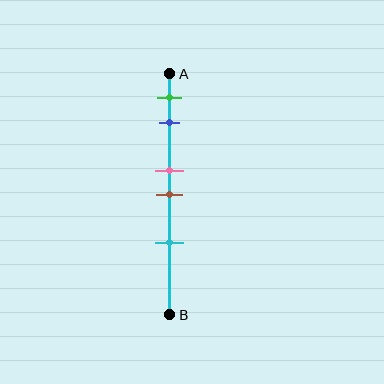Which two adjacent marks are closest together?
The pink and brown marks are the closest adjacent pair.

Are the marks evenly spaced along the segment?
No, the marks are not evenly spaced.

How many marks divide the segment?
There are 5 marks dividing the segment.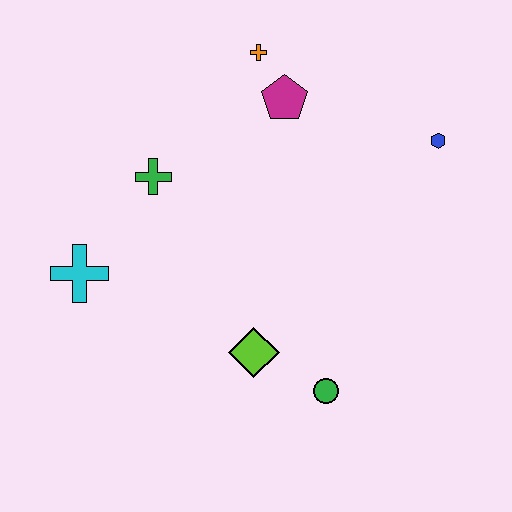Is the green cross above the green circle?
Yes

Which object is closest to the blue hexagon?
The magenta pentagon is closest to the blue hexagon.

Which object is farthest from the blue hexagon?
The cyan cross is farthest from the blue hexagon.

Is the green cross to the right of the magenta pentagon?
No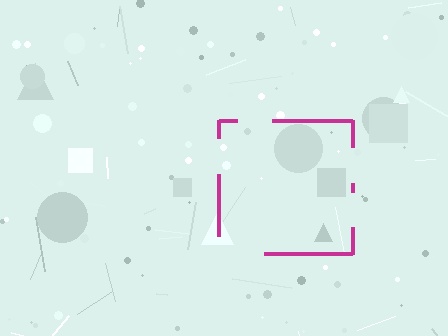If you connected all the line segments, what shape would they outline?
They would outline a square.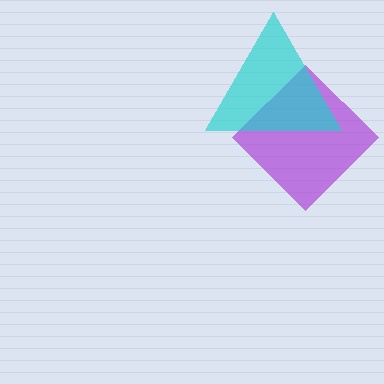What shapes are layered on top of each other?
The layered shapes are: a purple diamond, a cyan triangle.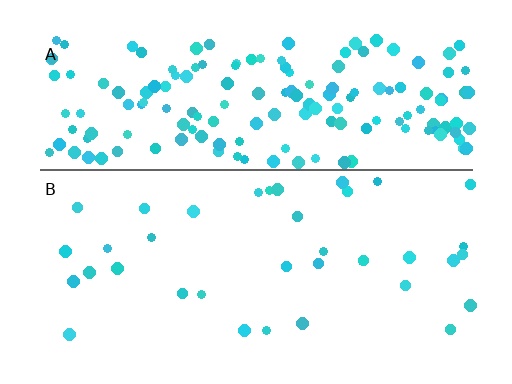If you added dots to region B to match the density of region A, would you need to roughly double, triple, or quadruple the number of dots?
Approximately quadruple.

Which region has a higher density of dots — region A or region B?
A (the top).